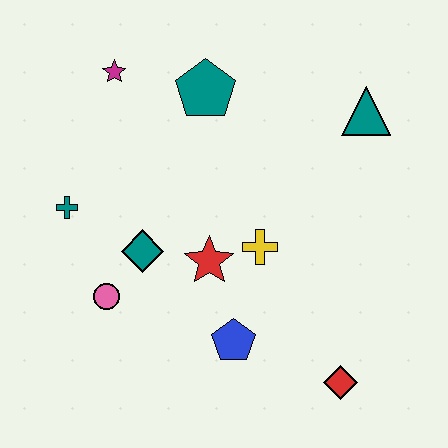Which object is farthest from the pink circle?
The teal triangle is farthest from the pink circle.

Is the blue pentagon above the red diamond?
Yes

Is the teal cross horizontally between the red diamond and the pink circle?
No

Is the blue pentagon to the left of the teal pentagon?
No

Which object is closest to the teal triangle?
The teal pentagon is closest to the teal triangle.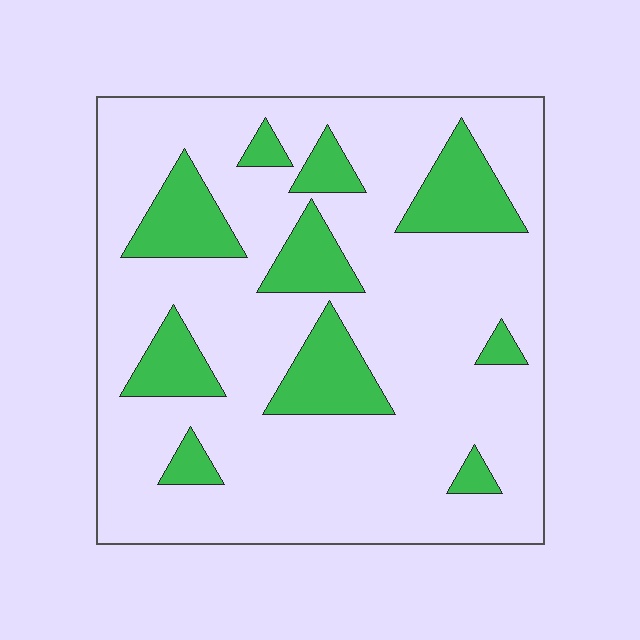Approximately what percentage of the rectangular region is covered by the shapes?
Approximately 20%.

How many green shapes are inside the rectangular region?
10.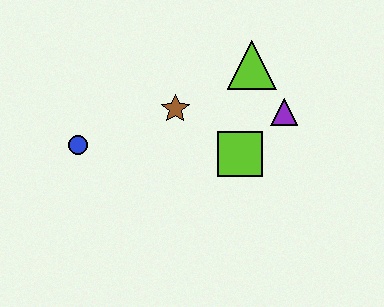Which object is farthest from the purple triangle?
The blue circle is farthest from the purple triangle.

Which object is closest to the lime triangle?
The purple triangle is closest to the lime triangle.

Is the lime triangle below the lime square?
No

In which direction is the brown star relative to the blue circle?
The brown star is to the right of the blue circle.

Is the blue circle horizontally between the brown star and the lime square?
No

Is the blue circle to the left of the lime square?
Yes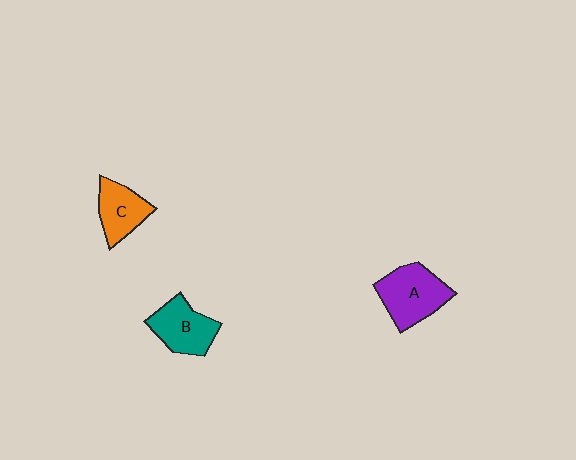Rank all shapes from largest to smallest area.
From largest to smallest: A (purple), B (teal), C (orange).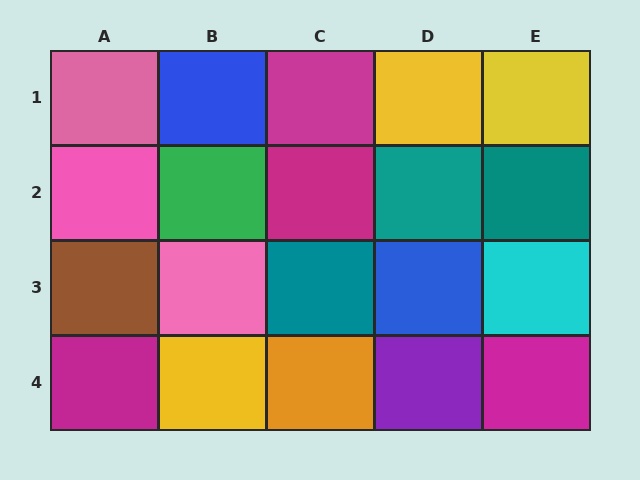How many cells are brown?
1 cell is brown.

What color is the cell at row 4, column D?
Purple.